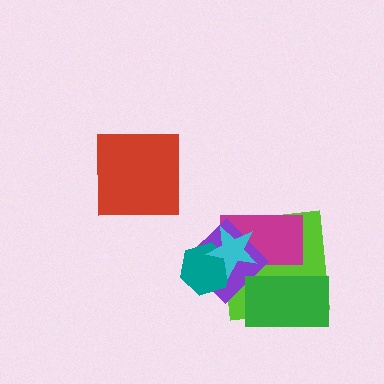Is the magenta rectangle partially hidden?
Yes, it is partially covered by another shape.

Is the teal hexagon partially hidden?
Yes, it is partially covered by another shape.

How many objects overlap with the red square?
0 objects overlap with the red square.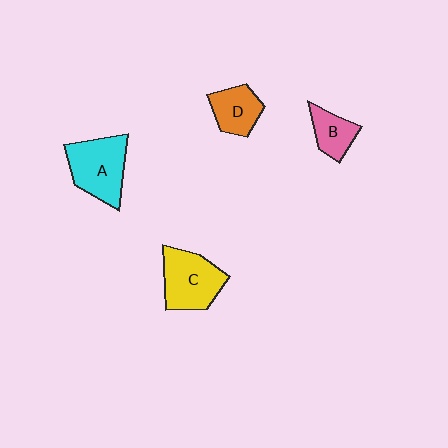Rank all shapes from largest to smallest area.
From largest to smallest: A (cyan), C (yellow), D (orange), B (pink).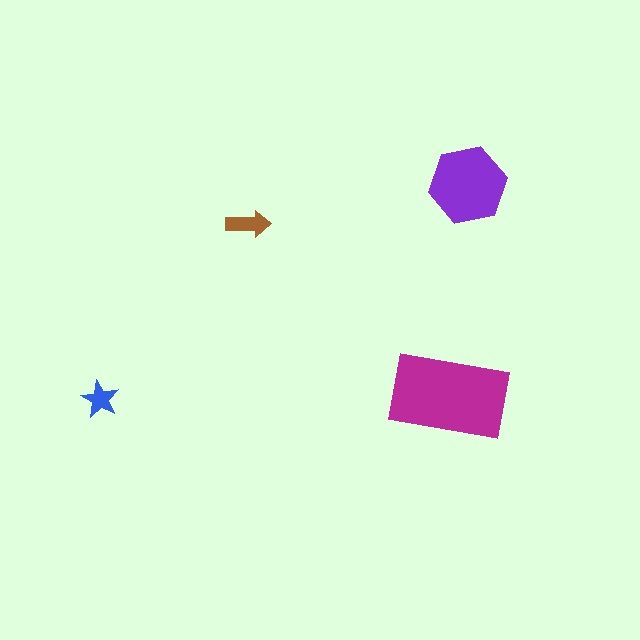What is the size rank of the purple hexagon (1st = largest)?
2nd.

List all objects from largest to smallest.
The magenta rectangle, the purple hexagon, the brown arrow, the blue star.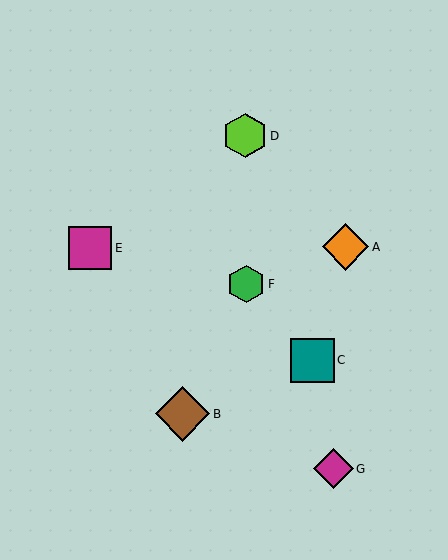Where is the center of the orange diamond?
The center of the orange diamond is at (346, 247).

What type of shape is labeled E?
Shape E is a magenta square.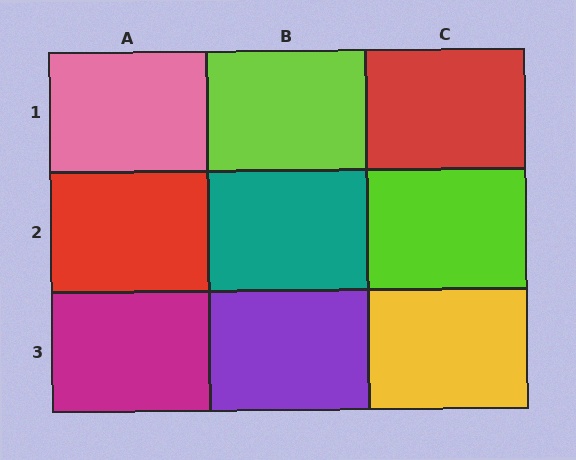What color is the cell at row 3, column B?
Purple.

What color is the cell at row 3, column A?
Magenta.